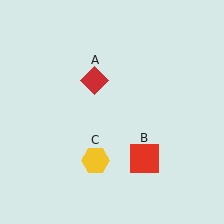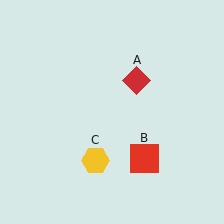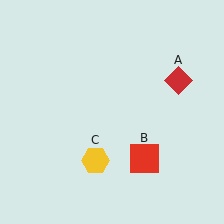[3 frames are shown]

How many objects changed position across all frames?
1 object changed position: red diamond (object A).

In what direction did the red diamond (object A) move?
The red diamond (object A) moved right.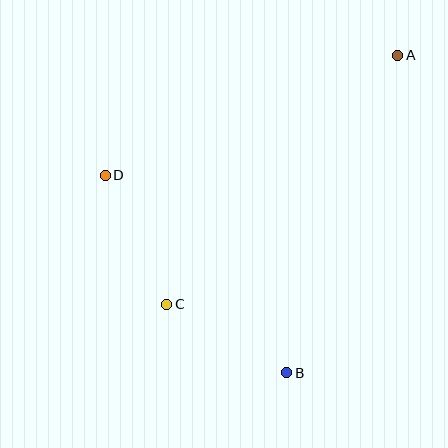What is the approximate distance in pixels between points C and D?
The distance between C and D is approximately 143 pixels.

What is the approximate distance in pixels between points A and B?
The distance between A and B is approximately 336 pixels.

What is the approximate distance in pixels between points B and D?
The distance between B and D is approximately 268 pixels.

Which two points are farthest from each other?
Points A and C are farthest from each other.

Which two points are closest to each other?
Points B and C are closest to each other.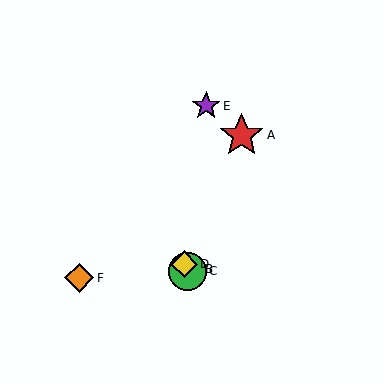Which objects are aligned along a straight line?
Objects B, C, D are aligned along a straight line.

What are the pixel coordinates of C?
Object C is at (187, 271).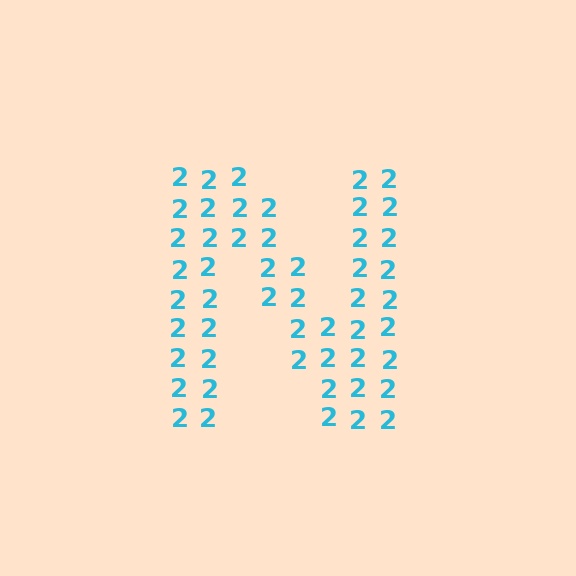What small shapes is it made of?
It is made of small digit 2's.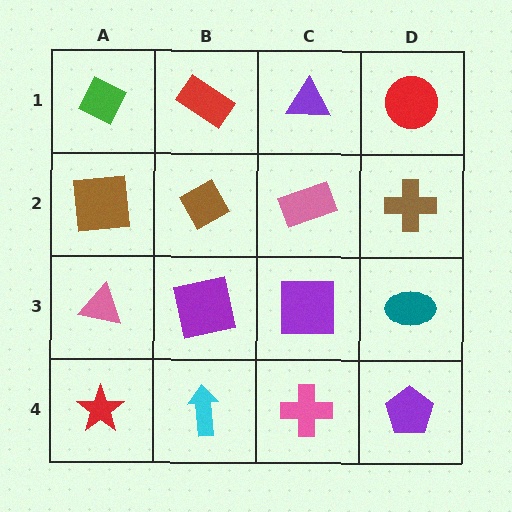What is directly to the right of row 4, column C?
A purple pentagon.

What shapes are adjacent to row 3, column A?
A brown square (row 2, column A), a red star (row 4, column A), a purple square (row 3, column B).